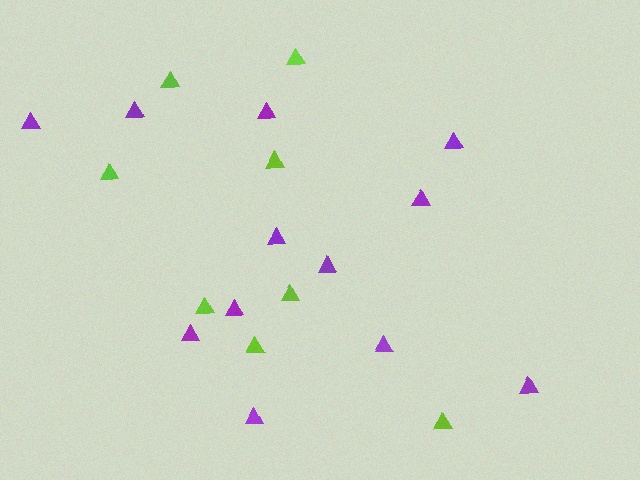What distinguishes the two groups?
There are 2 groups: one group of lime triangles (8) and one group of purple triangles (12).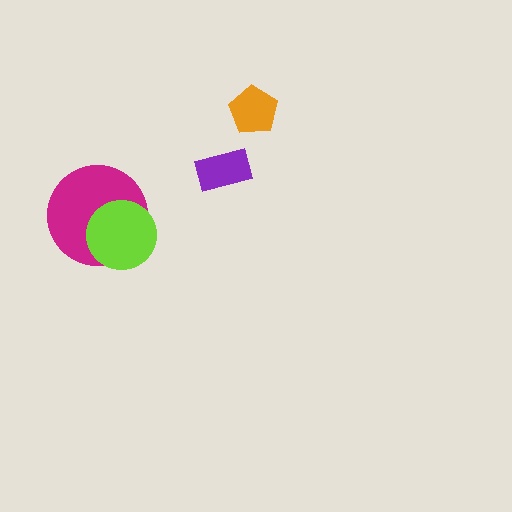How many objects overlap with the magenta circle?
1 object overlaps with the magenta circle.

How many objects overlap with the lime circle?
1 object overlaps with the lime circle.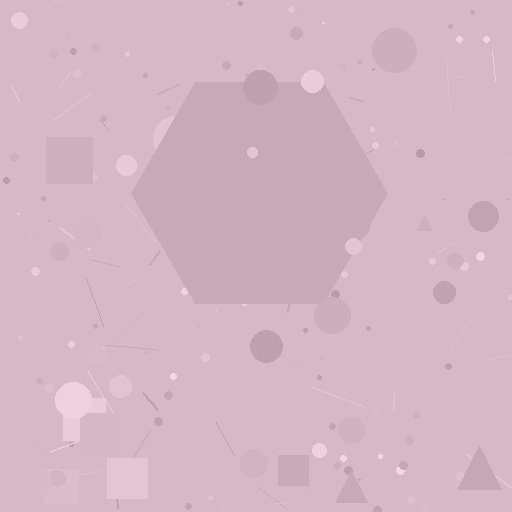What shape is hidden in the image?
A hexagon is hidden in the image.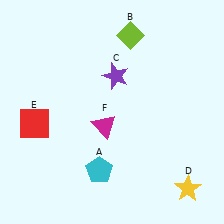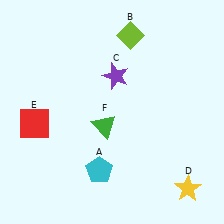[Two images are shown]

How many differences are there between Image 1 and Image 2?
There is 1 difference between the two images.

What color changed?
The triangle (F) changed from magenta in Image 1 to green in Image 2.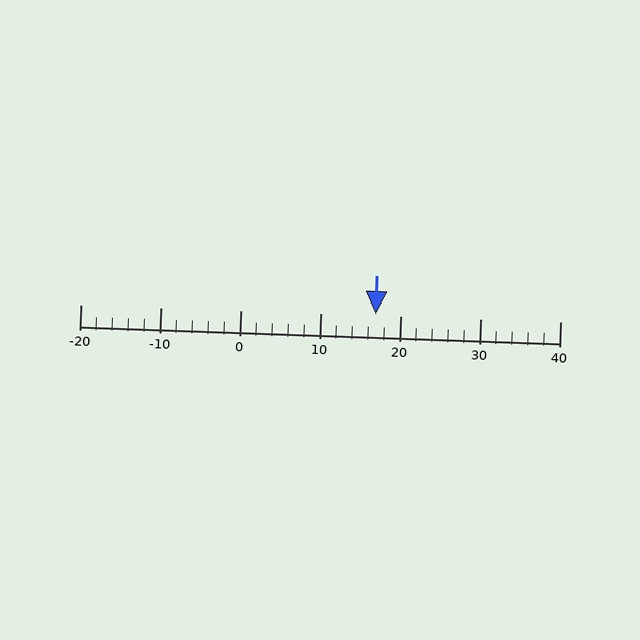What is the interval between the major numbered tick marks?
The major tick marks are spaced 10 units apart.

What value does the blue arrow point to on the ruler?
The blue arrow points to approximately 17.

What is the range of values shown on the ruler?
The ruler shows values from -20 to 40.